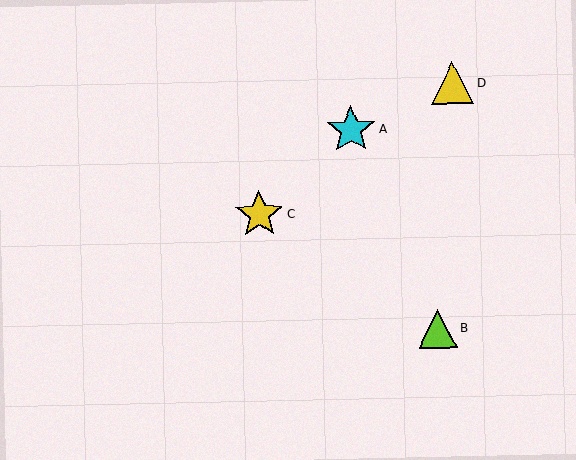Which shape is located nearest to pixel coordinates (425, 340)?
The lime triangle (labeled B) at (438, 329) is nearest to that location.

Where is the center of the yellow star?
The center of the yellow star is at (259, 214).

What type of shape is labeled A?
Shape A is a cyan star.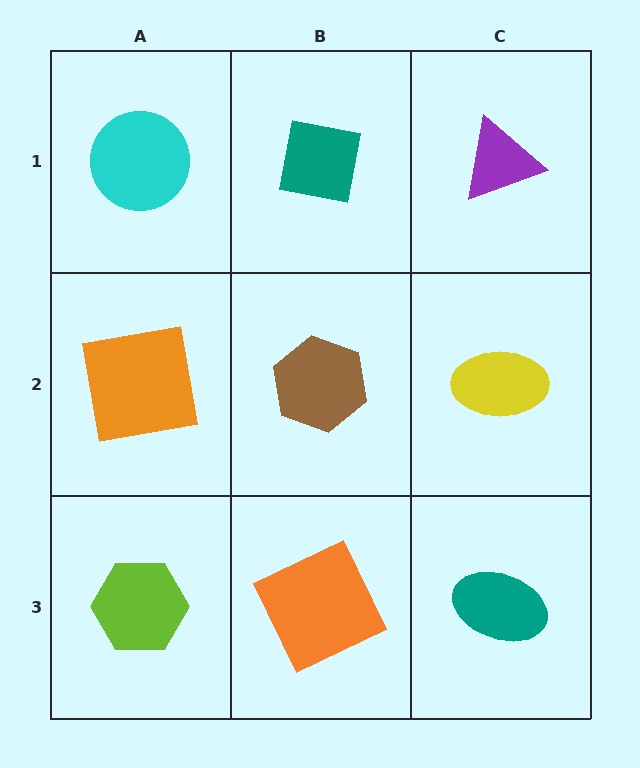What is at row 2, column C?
A yellow ellipse.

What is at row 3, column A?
A lime hexagon.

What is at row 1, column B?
A teal square.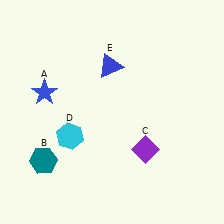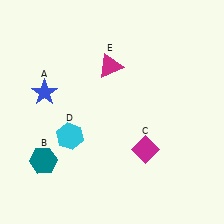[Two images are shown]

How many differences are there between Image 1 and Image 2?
There are 2 differences between the two images.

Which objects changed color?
C changed from purple to magenta. E changed from blue to magenta.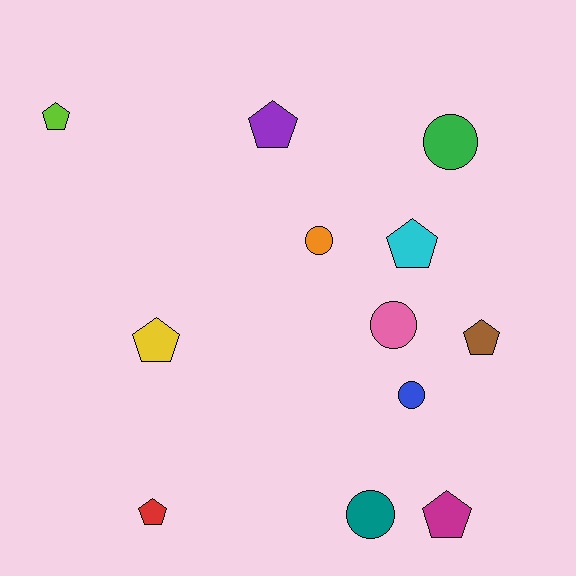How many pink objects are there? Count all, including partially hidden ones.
There is 1 pink object.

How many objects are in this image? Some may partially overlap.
There are 12 objects.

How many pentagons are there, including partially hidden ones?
There are 7 pentagons.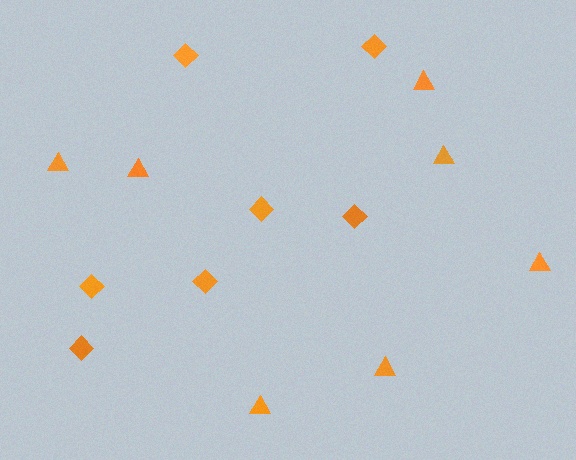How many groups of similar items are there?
There are 2 groups: one group of diamonds (7) and one group of triangles (7).